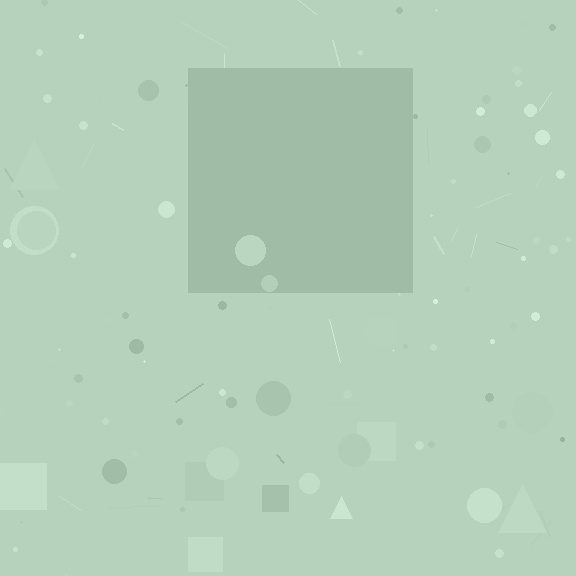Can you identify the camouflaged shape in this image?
The camouflaged shape is a square.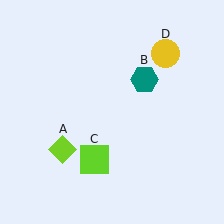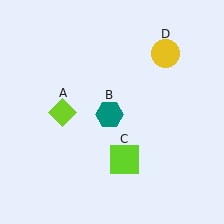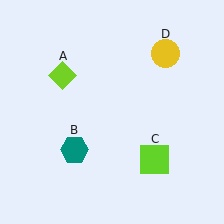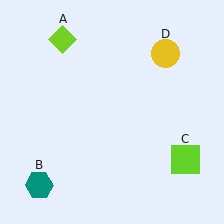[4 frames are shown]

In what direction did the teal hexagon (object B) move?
The teal hexagon (object B) moved down and to the left.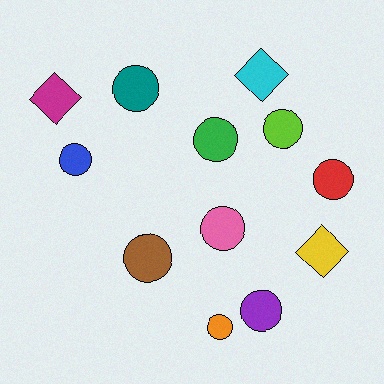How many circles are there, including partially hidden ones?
There are 9 circles.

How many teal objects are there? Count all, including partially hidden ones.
There is 1 teal object.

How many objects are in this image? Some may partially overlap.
There are 12 objects.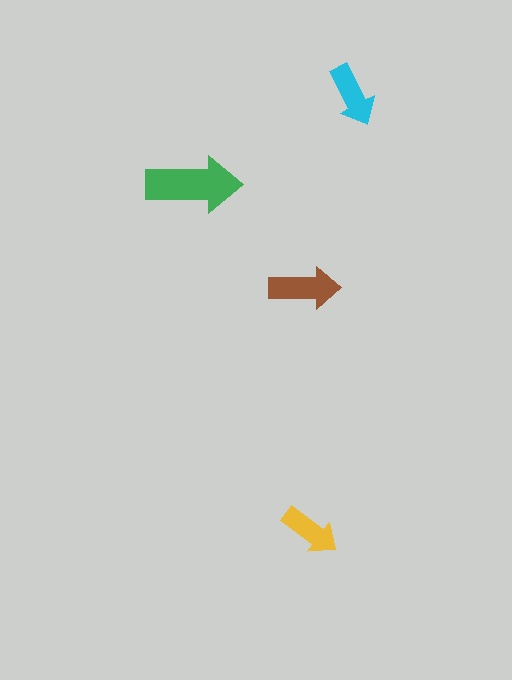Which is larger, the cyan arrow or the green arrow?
The green one.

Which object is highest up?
The cyan arrow is topmost.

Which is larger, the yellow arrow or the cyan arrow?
The cyan one.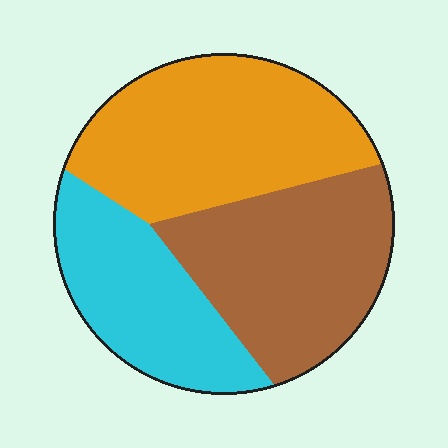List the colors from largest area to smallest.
From largest to smallest: orange, brown, cyan.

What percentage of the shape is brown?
Brown takes up between a quarter and a half of the shape.